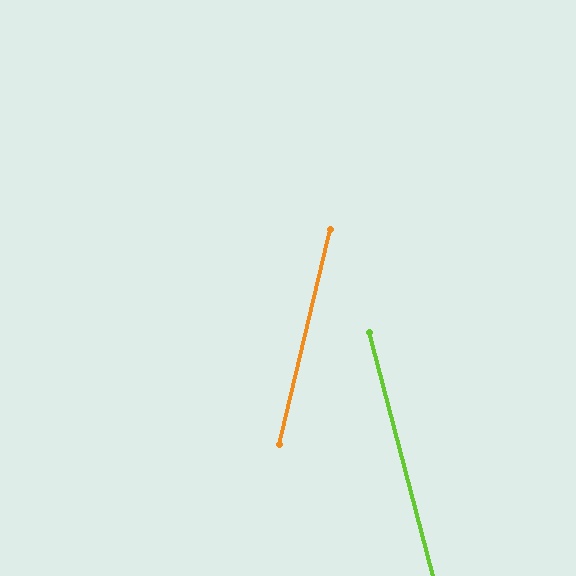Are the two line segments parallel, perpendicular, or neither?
Neither parallel nor perpendicular — they differ by about 28°.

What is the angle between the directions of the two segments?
Approximately 28 degrees.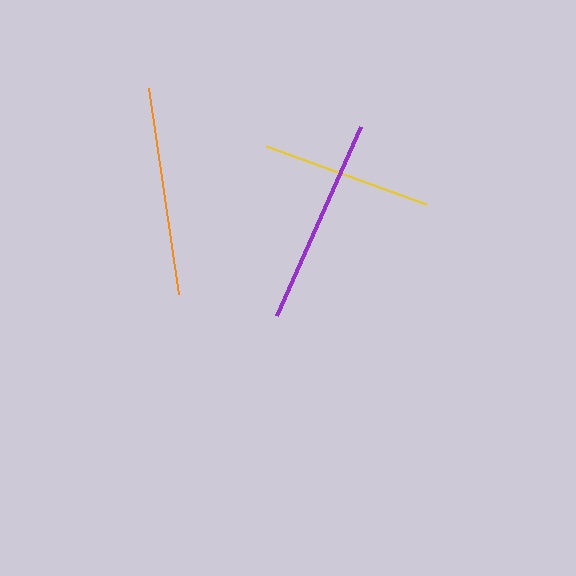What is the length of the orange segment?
The orange segment is approximately 208 pixels long.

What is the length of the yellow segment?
The yellow segment is approximately 170 pixels long.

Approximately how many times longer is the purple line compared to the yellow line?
The purple line is approximately 1.2 times the length of the yellow line.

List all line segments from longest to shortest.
From longest to shortest: orange, purple, yellow.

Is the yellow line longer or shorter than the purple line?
The purple line is longer than the yellow line.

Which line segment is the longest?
The orange line is the longest at approximately 208 pixels.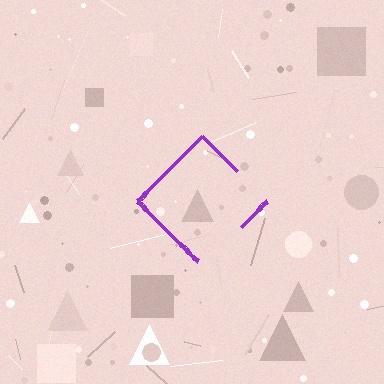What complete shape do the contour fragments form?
The contour fragments form a diamond.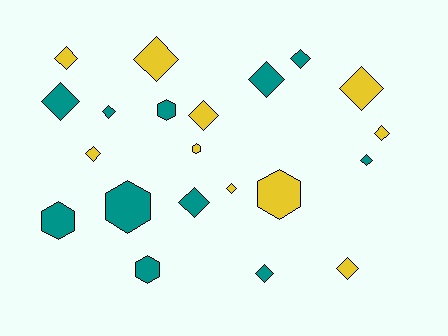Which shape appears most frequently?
Diamond, with 15 objects.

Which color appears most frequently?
Teal, with 11 objects.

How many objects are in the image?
There are 21 objects.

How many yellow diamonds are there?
There are 8 yellow diamonds.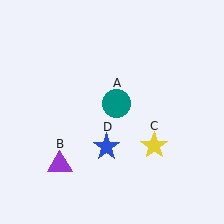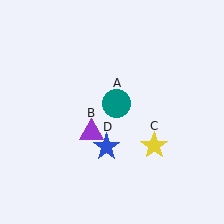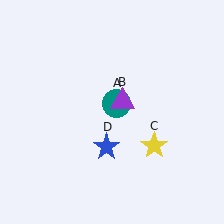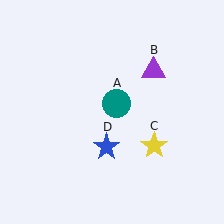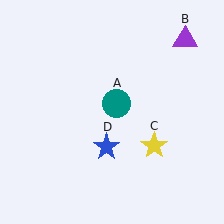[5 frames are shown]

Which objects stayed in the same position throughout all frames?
Teal circle (object A) and yellow star (object C) and blue star (object D) remained stationary.